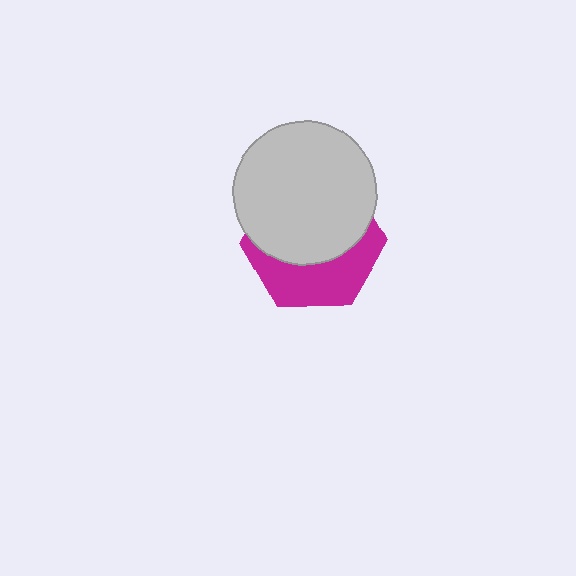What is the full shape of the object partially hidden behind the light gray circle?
The partially hidden object is a magenta hexagon.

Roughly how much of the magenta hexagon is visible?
A small part of it is visible (roughly 41%).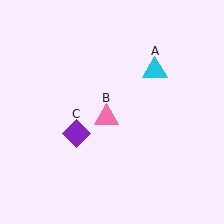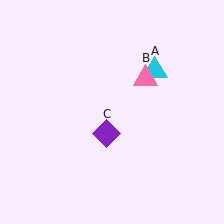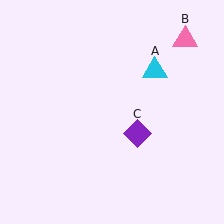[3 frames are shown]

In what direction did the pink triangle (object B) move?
The pink triangle (object B) moved up and to the right.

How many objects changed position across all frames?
2 objects changed position: pink triangle (object B), purple diamond (object C).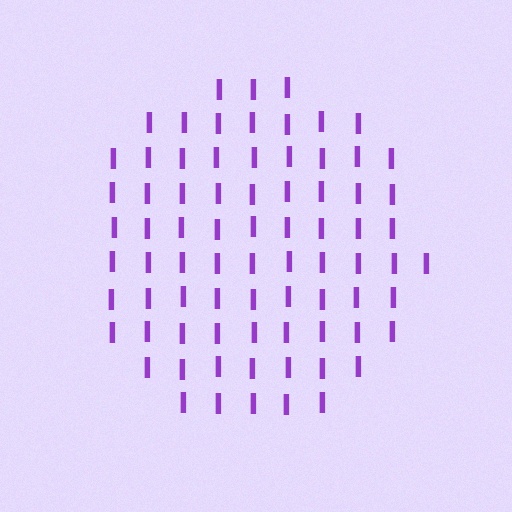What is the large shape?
The large shape is a circle.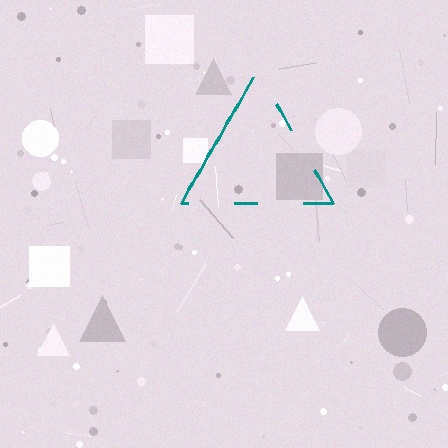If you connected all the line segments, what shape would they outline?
They would outline a triangle.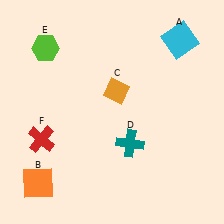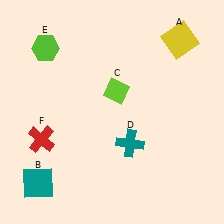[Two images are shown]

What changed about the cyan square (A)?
In Image 1, A is cyan. In Image 2, it changed to yellow.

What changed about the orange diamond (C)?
In Image 1, C is orange. In Image 2, it changed to lime.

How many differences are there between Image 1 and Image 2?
There are 3 differences between the two images.